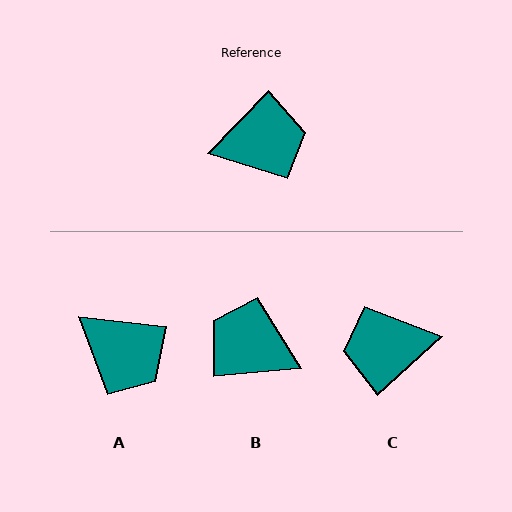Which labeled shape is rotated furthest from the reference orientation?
C, about 176 degrees away.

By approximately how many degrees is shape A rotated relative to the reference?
Approximately 53 degrees clockwise.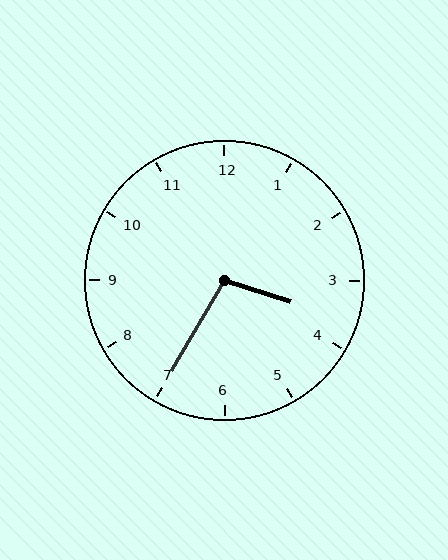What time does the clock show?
3:35.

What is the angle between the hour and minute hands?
Approximately 102 degrees.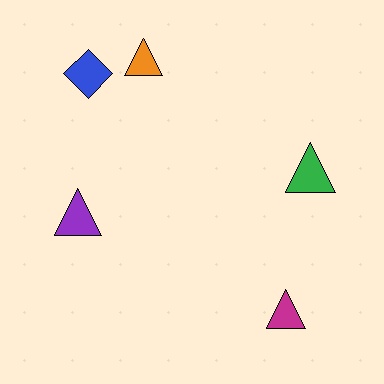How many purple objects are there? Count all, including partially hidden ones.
There is 1 purple object.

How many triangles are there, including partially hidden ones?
There are 4 triangles.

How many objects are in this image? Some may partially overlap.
There are 5 objects.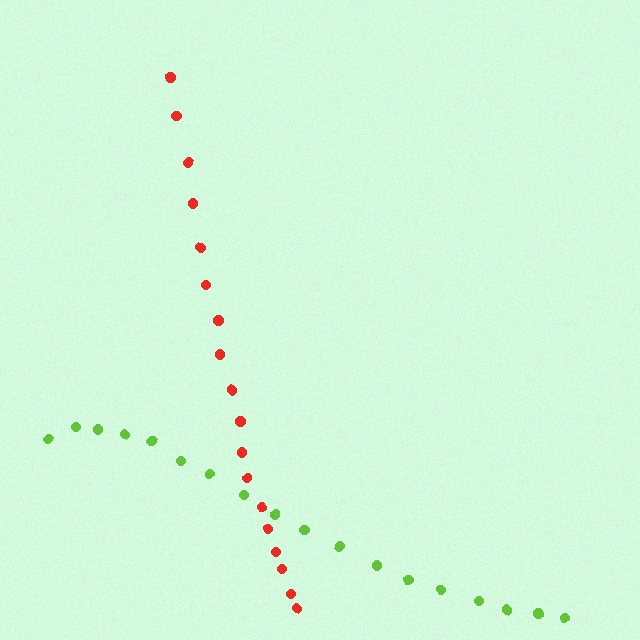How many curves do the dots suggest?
There are 2 distinct paths.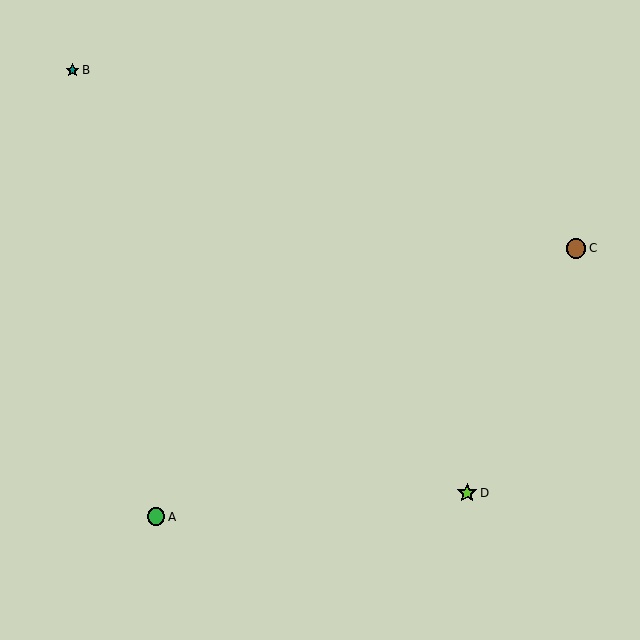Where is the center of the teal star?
The center of the teal star is at (72, 70).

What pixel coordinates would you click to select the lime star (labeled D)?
Click at (467, 493) to select the lime star D.